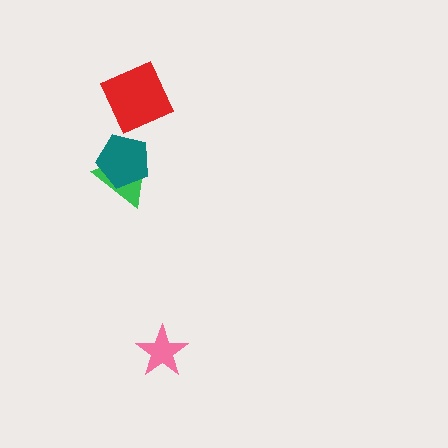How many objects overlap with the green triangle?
1 object overlaps with the green triangle.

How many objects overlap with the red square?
0 objects overlap with the red square.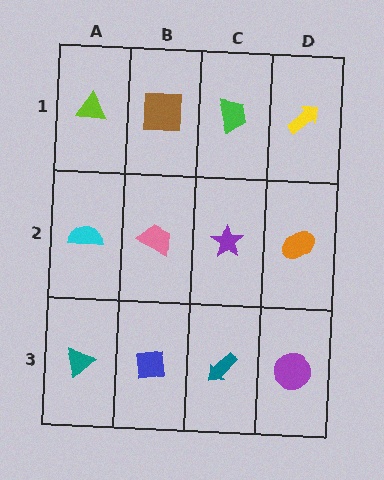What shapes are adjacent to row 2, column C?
A green trapezoid (row 1, column C), a teal arrow (row 3, column C), a pink trapezoid (row 2, column B), an orange ellipse (row 2, column D).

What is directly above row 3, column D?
An orange ellipse.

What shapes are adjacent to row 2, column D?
A yellow arrow (row 1, column D), a purple circle (row 3, column D), a purple star (row 2, column C).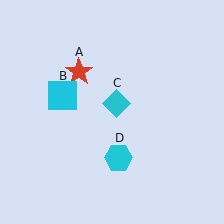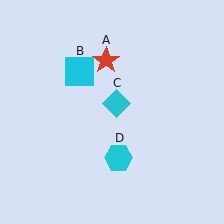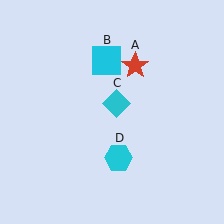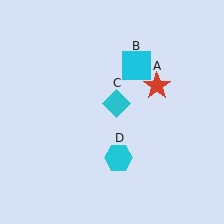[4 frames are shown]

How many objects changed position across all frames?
2 objects changed position: red star (object A), cyan square (object B).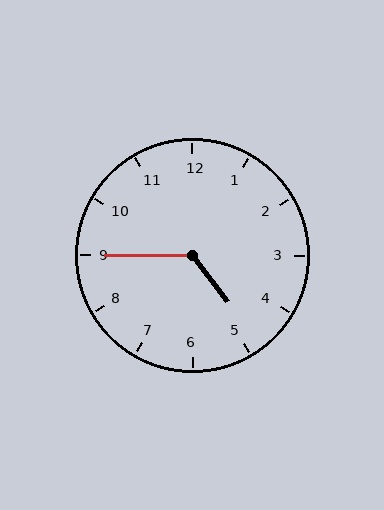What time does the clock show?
4:45.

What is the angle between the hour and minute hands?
Approximately 128 degrees.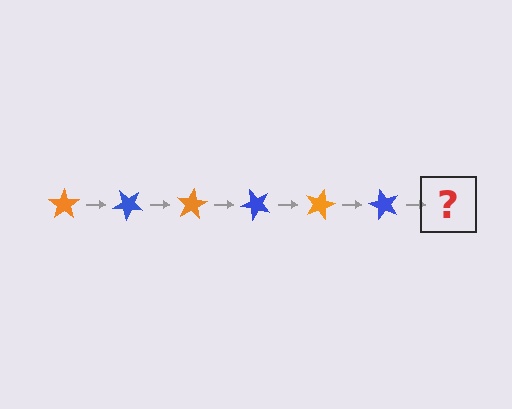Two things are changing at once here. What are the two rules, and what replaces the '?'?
The two rules are that it rotates 40 degrees each step and the color cycles through orange and blue. The '?' should be an orange star, rotated 240 degrees from the start.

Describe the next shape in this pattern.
It should be an orange star, rotated 240 degrees from the start.